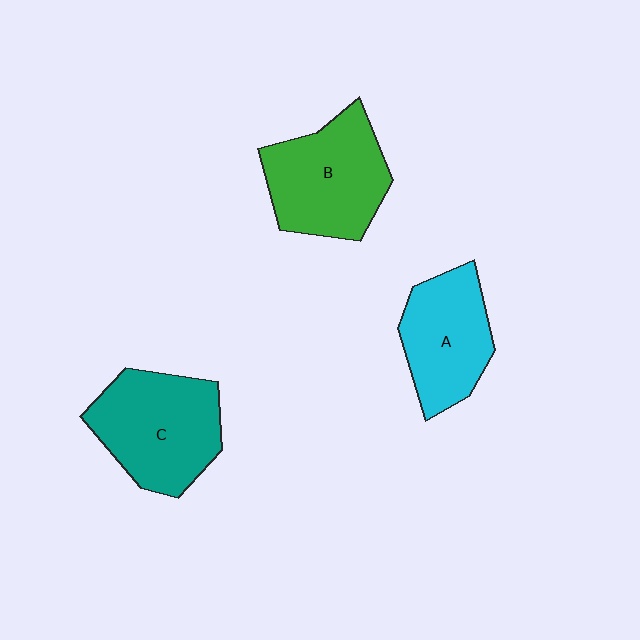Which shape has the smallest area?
Shape A (cyan).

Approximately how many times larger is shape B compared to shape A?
Approximately 1.2 times.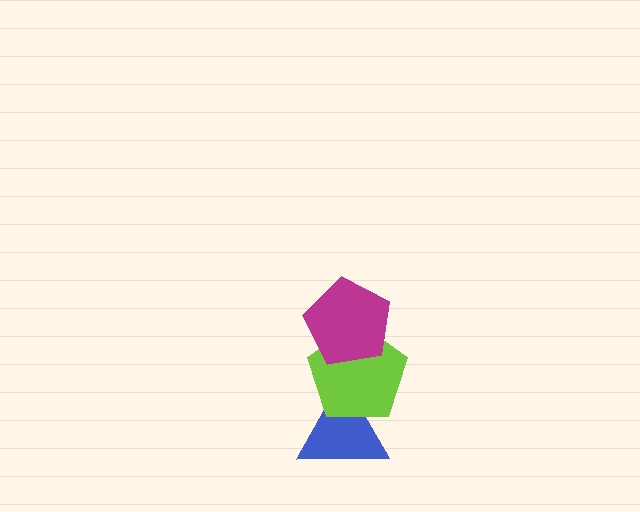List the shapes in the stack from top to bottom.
From top to bottom: the magenta pentagon, the lime pentagon, the blue triangle.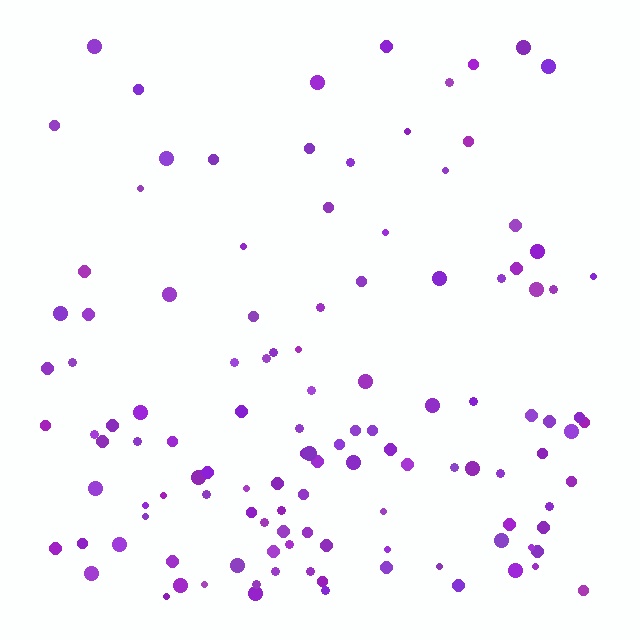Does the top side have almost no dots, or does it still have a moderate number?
Still a moderate number, just noticeably fewer than the bottom.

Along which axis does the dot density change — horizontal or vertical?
Vertical.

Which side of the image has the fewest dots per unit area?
The top.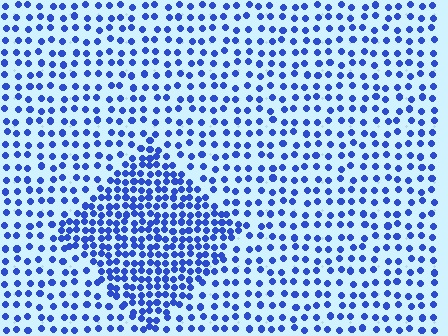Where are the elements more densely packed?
The elements are more densely packed inside the diamond boundary.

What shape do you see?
I see a diamond.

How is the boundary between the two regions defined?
The boundary is defined by a change in element density (approximately 2.0x ratio). All elements are the same color, size, and shape.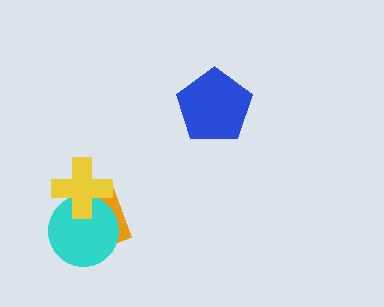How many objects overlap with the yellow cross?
2 objects overlap with the yellow cross.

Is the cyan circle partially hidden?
Yes, it is partially covered by another shape.